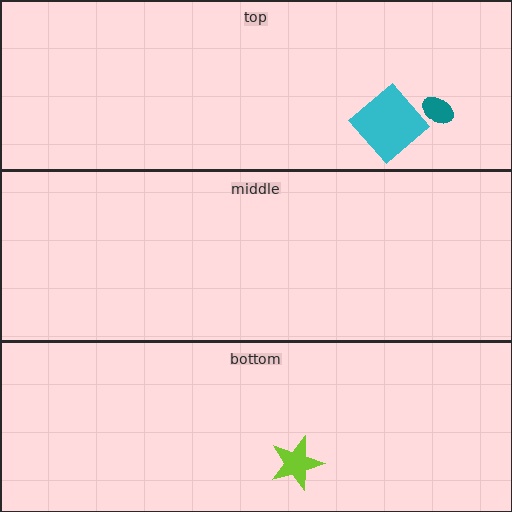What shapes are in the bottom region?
The lime star.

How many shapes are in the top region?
2.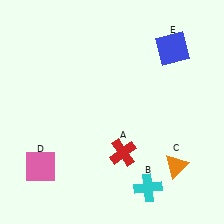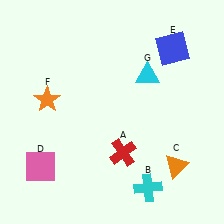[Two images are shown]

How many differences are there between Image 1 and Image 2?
There are 2 differences between the two images.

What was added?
An orange star (F), a cyan triangle (G) were added in Image 2.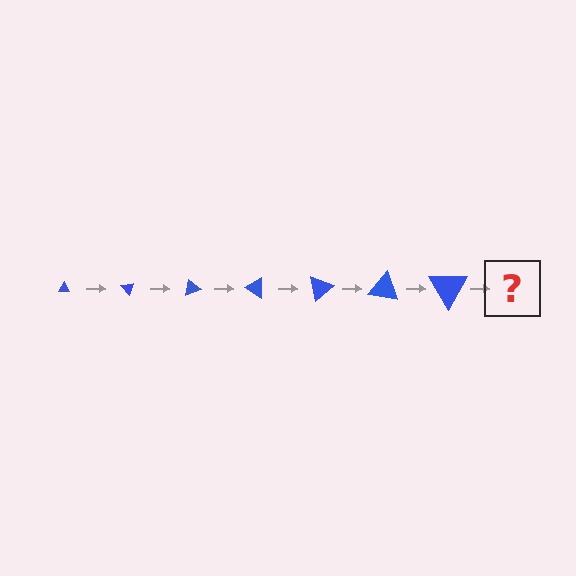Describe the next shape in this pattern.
It should be a triangle, larger than the previous one and rotated 350 degrees from the start.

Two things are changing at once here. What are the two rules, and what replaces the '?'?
The two rules are that the triangle grows larger each step and it rotates 50 degrees each step. The '?' should be a triangle, larger than the previous one and rotated 350 degrees from the start.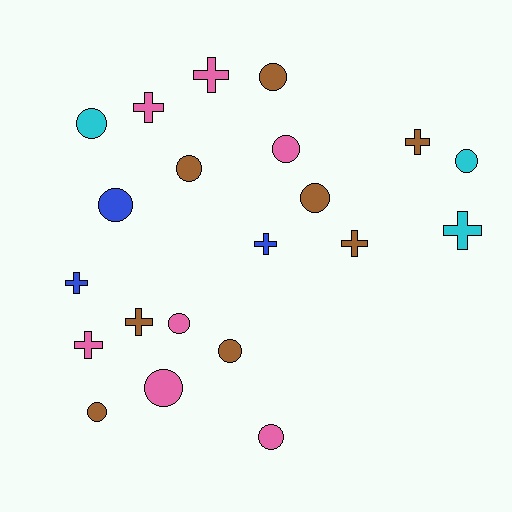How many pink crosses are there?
There are 3 pink crosses.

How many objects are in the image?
There are 21 objects.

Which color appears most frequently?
Brown, with 8 objects.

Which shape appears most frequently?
Circle, with 12 objects.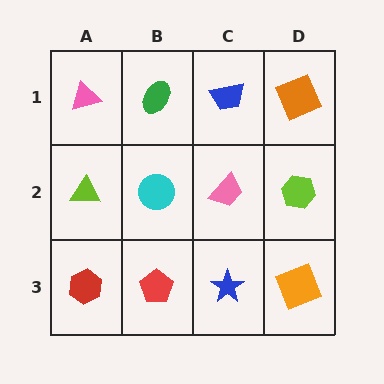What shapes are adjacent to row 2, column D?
An orange square (row 1, column D), an orange square (row 3, column D), a pink trapezoid (row 2, column C).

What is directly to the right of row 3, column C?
An orange square.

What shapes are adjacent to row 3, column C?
A pink trapezoid (row 2, column C), a red pentagon (row 3, column B), an orange square (row 3, column D).